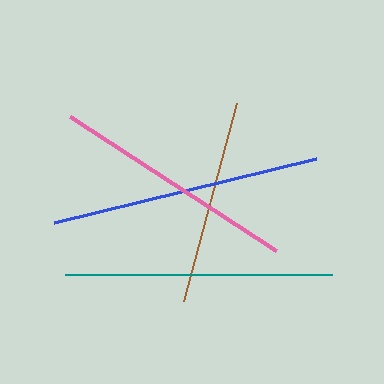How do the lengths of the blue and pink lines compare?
The blue and pink lines are approximately the same length.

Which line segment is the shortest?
The brown line is the shortest at approximately 206 pixels.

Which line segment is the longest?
The blue line is the longest at approximately 270 pixels.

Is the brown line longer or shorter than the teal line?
The teal line is longer than the brown line.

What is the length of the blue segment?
The blue segment is approximately 270 pixels long.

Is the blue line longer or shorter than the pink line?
The blue line is longer than the pink line.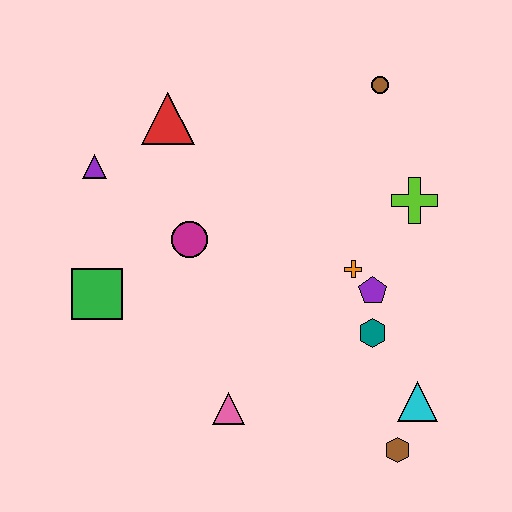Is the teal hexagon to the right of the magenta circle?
Yes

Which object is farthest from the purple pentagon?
The purple triangle is farthest from the purple pentagon.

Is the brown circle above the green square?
Yes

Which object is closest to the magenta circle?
The green square is closest to the magenta circle.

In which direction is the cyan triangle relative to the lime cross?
The cyan triangle is below the lime cross.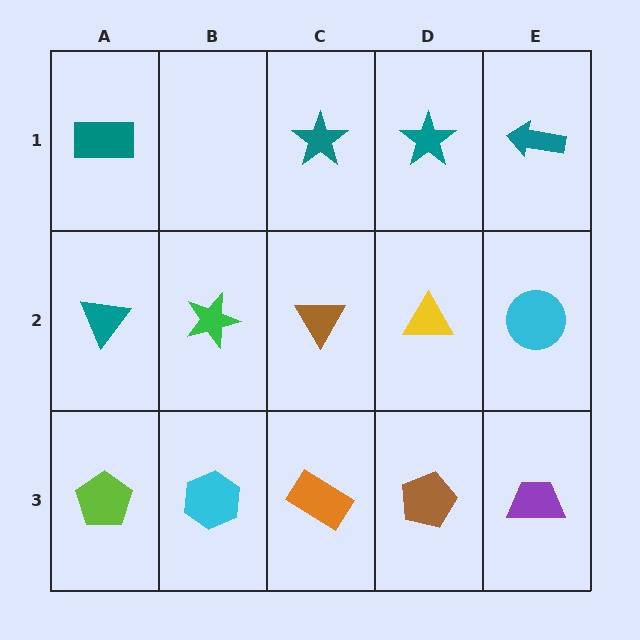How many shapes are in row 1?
4 shapes.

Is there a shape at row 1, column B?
No, that cell is empty.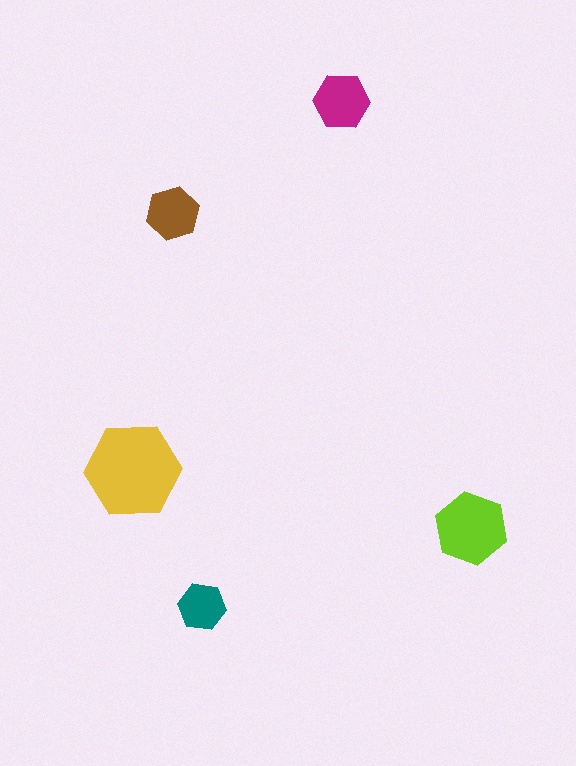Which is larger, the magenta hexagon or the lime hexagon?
The lime one.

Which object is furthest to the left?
The yellow hexagon is leftmost.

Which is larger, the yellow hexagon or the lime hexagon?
The yellow one.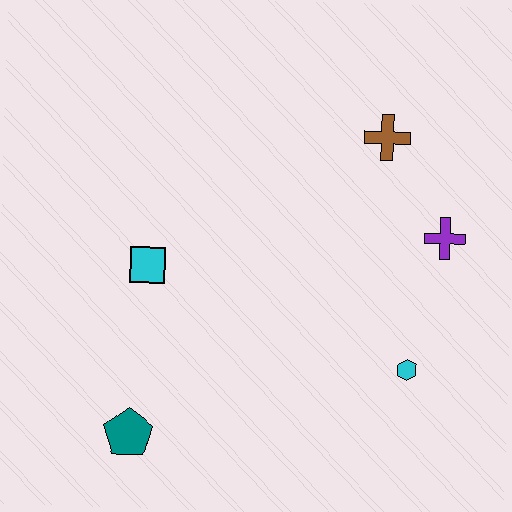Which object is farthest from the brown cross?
The teal pentagon is farthest from the brown cross.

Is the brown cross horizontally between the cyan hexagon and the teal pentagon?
Yes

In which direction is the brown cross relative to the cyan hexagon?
The brown cross is above the cyan hexagon.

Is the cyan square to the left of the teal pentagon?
No